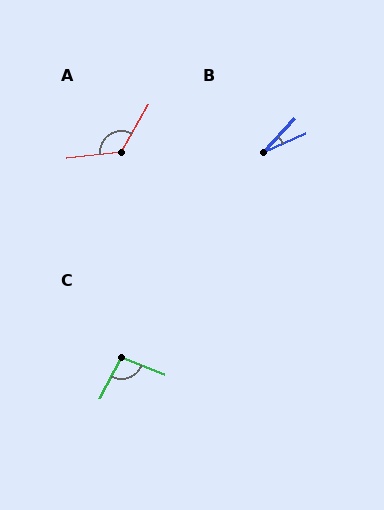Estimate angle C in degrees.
Approximately 96 degrees.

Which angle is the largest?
A, at approximately 126 degrees.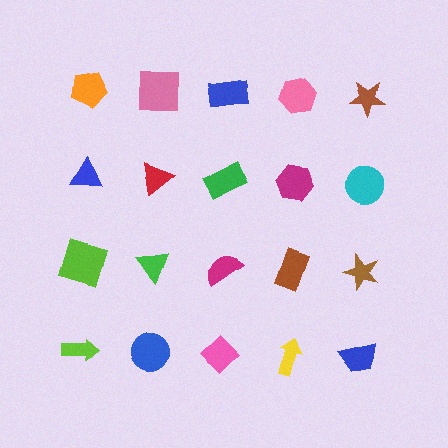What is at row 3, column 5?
A brown star.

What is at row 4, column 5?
A blue trapezoid.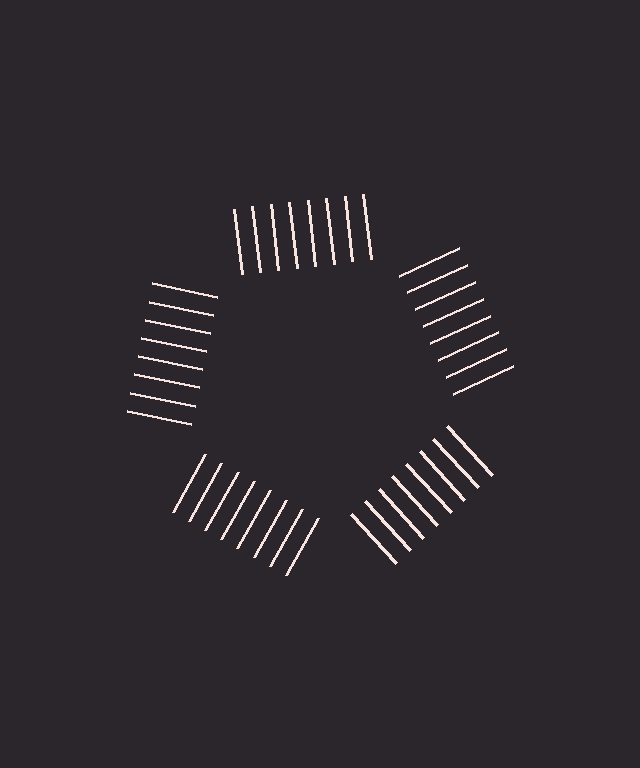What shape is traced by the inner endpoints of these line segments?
An illusory pentagon — the line segments terminate on its edges but no continuous stroke is drawn.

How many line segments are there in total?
40 — 8 along each of the 5 edges.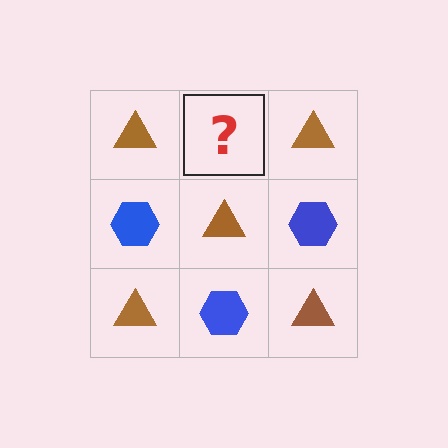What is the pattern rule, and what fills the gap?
The rule is that it alternates brown triangle and blue hexagon in a checkerboard pattern. The gap should be filled with a blue hexagon.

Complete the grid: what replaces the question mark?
The question mark should be replaced with a blue hexagon.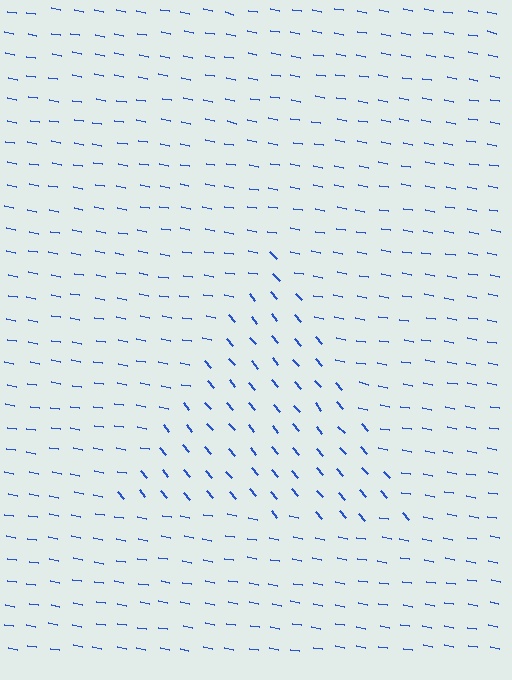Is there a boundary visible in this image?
Yes, there is a texture boundary formed by a change in line orientation.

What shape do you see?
I see a triangle.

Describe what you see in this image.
The image is filled with small blue line segments. A triangle region in the image has lines oriented differently from the surrounding lines, creating a visible texture boundary.